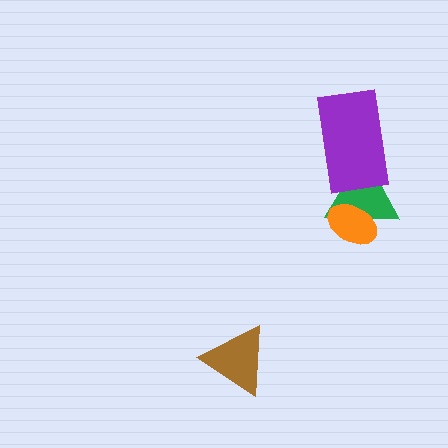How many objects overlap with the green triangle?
2 objects overlap with the green triangle.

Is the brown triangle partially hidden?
No, no other shape covers it.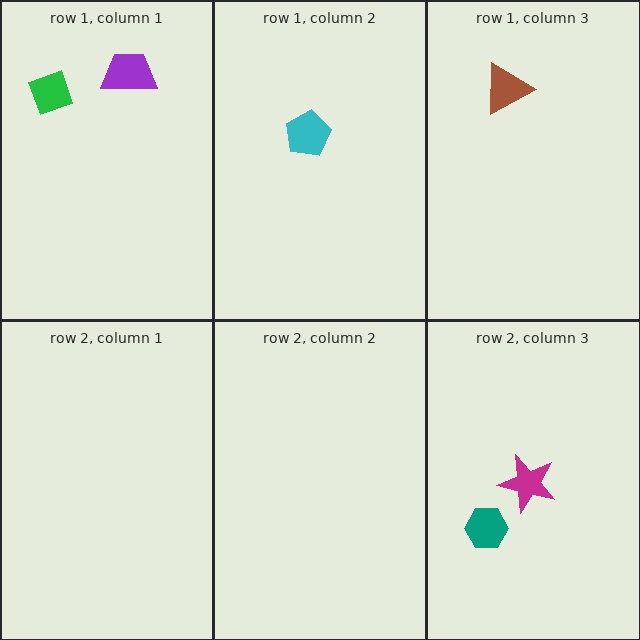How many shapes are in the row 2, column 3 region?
2.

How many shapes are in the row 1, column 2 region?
1.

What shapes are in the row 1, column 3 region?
The brown triangle.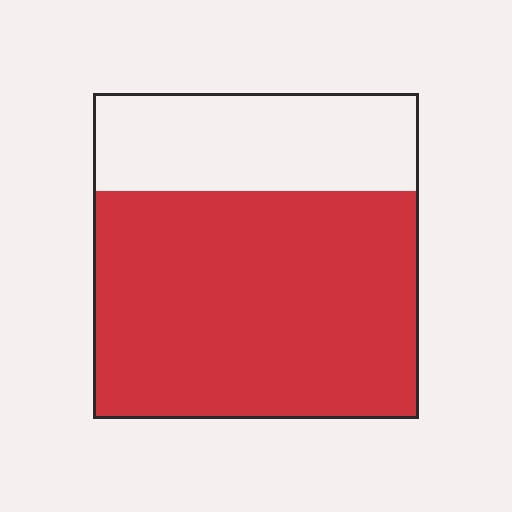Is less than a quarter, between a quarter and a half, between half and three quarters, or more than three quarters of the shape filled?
Between half and three quarters.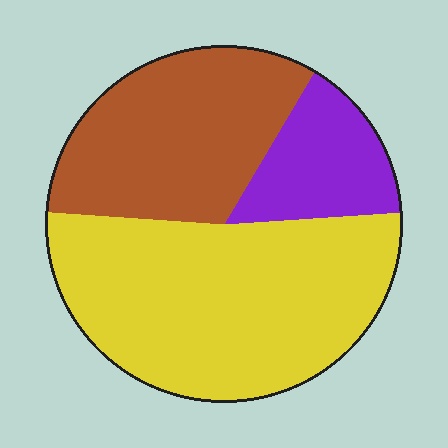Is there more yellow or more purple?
Yellow.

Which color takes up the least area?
Purple, at roughly 15%.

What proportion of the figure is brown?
Brown covers 33% of the figure.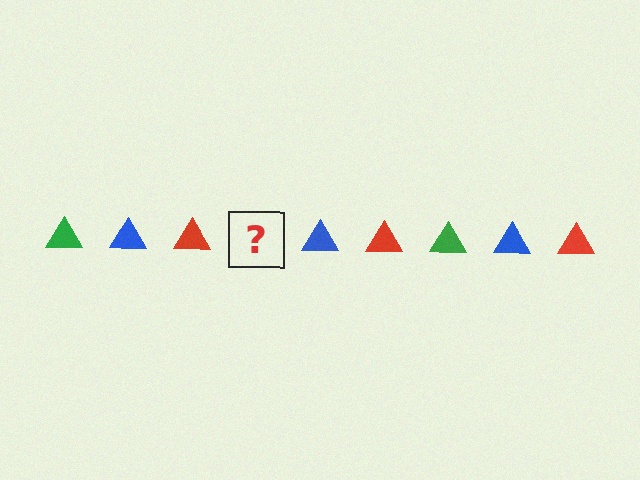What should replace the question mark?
The question mark should be replaced with a green triangle.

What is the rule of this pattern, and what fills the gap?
The rule is that the pattern cycles through green, blue, red triangles. The gap should be filled with a green triangle.